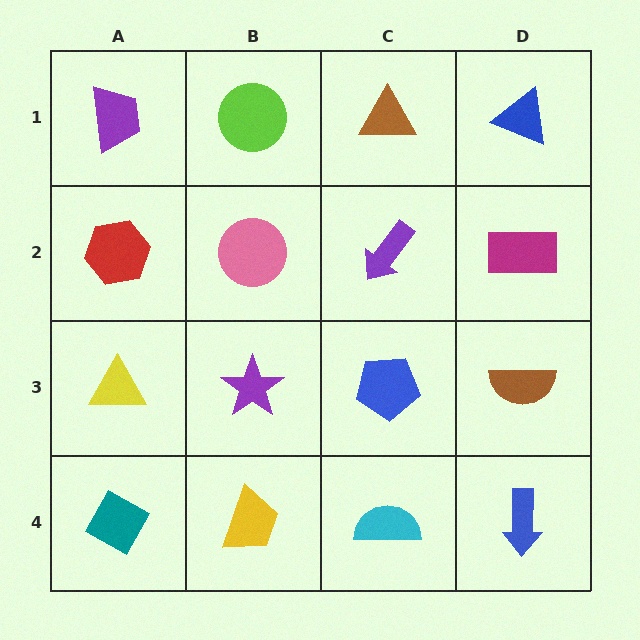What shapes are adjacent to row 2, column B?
A lime circle (row 1, column B), a purple star (row 3, column B), a red hexagon (row 2, column A), a purple arrow (row 2, column C).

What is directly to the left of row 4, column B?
A teal diamond.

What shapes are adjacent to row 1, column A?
A red hexagon (row 2, column A), a lime circle (row 1, column B).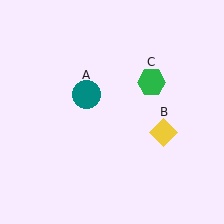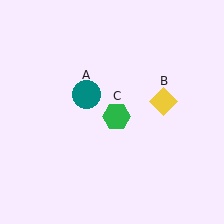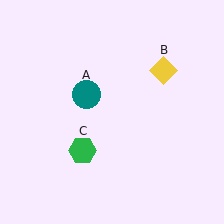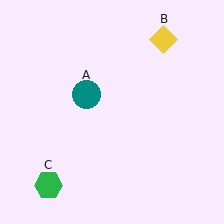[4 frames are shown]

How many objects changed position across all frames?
2 objects changed position: yellow diamond (object B), green hexagon (object C).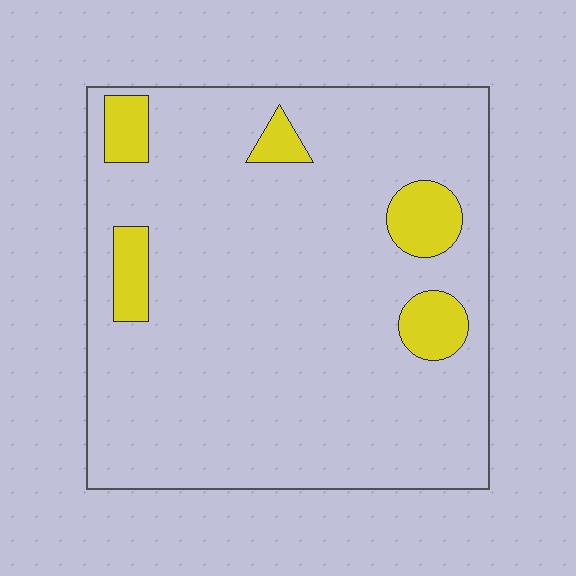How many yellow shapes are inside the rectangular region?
5.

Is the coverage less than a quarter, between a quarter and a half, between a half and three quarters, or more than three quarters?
Less than a quarter.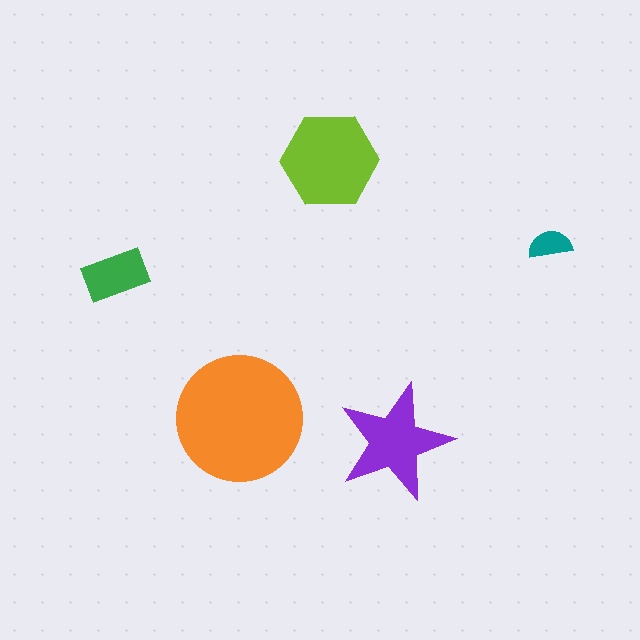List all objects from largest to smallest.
The orange circle, the lime hexagon, the purple star, the green rectangle, the teal semicircle.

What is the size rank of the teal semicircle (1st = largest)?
5th.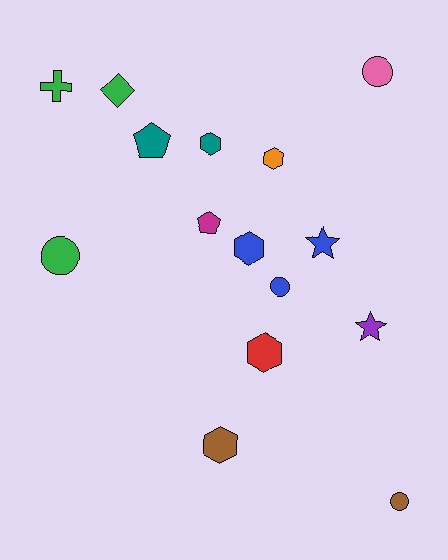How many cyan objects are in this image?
There are no cyan objects.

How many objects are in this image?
There are 15 objects.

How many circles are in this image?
There are 4 circles.